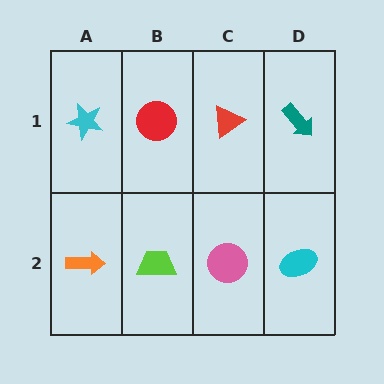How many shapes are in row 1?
4 shapes.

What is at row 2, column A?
An orange arrow.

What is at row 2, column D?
A cyan ellipse.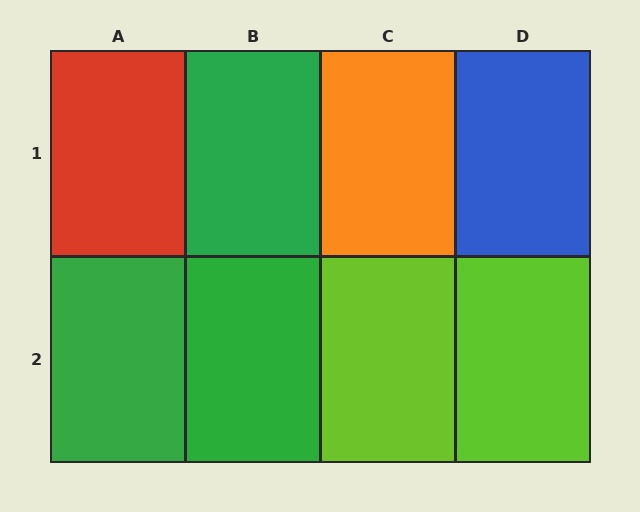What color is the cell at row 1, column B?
Green.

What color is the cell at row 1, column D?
Blue.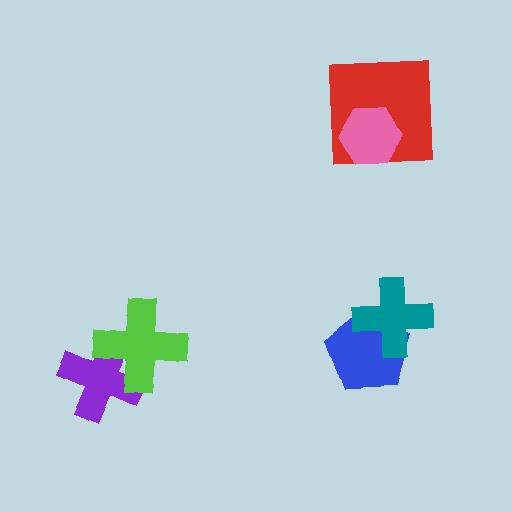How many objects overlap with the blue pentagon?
1 object overlaps with the blue pentagon.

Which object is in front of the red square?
The pink hexagon is in front of the red square.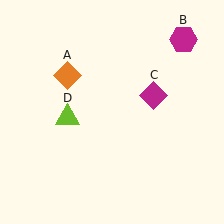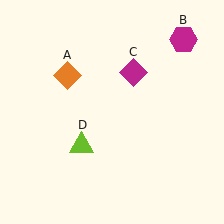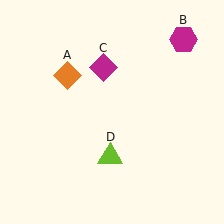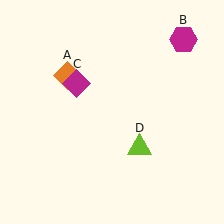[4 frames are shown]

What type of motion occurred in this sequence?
The magenta diamond (object C), lime triangle (object D) rotated counterclockwise around the center of the scene.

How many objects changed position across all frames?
2 objects changed position: magenta diamond (object C), lime triangle (object D).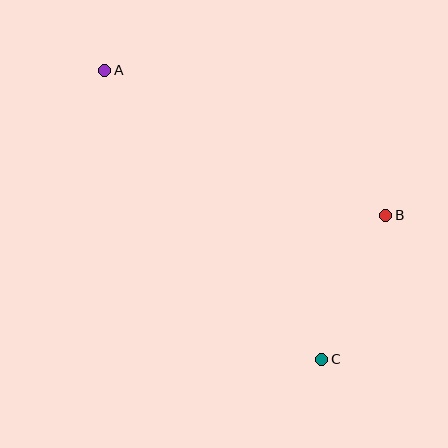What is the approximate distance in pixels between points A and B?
The distance between A and B is approximately 316 pixels.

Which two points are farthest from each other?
Points A and C are farthest from each other.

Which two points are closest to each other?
Points B and C are closest to each other.